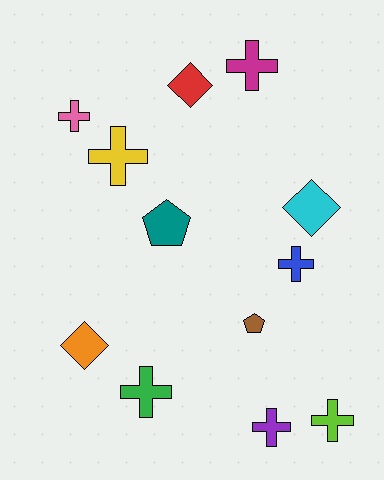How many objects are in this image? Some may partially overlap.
There are 12 objects.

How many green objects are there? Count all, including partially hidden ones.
There is 1 green object.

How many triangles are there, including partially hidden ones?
There are no triangles.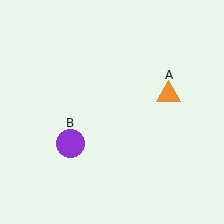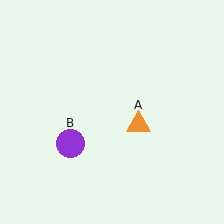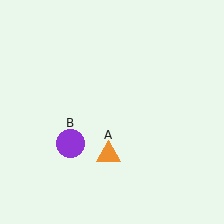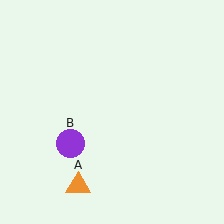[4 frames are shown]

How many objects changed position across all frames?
1 object changed position: orange triangle (object A).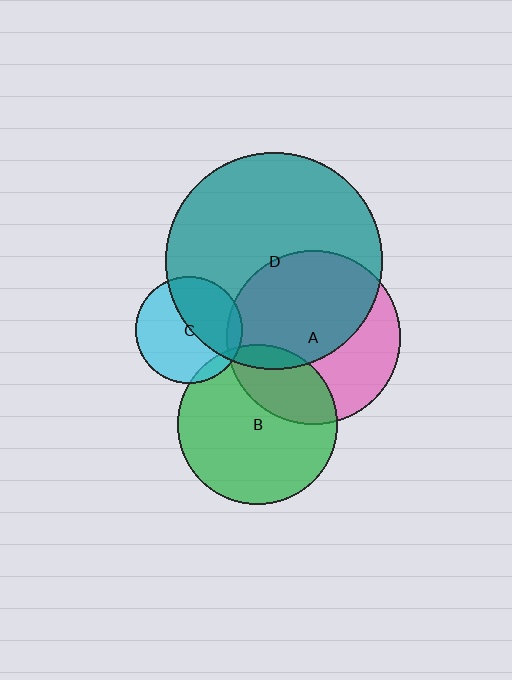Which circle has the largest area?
Circle D (teal).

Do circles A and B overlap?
Yes.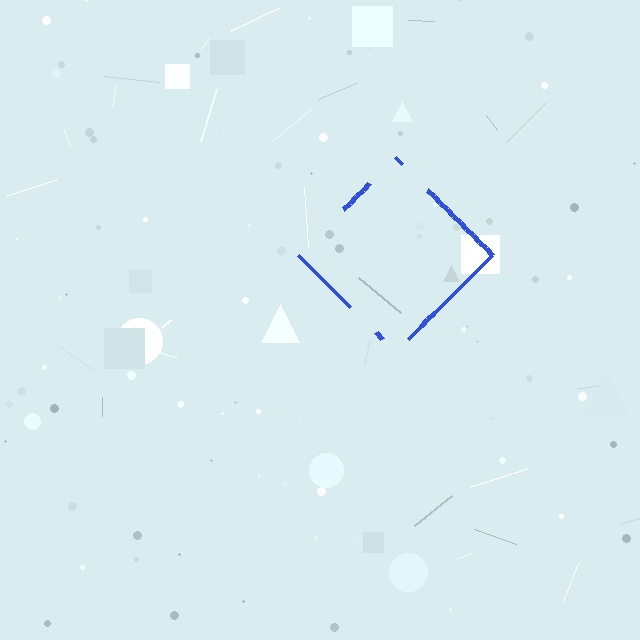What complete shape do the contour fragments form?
The contour fragments form a diamond.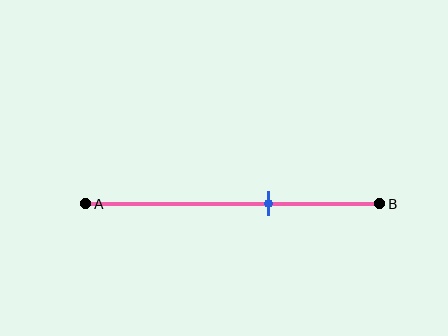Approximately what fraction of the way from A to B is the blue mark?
The blue mark is approximately 60% of the way from A to B.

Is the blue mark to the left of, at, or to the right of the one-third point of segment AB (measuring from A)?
The blue mark is to the right of the one-third point of segment AB.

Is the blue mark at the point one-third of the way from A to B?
No, the mark is at about 60% from A, not at the 33% one-third point.